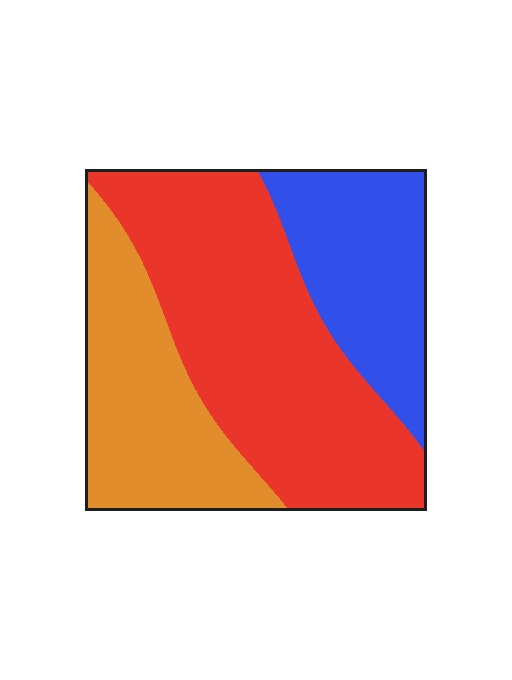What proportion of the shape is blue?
Blue takes up between a sixth and a third of the shape.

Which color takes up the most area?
Red, at roughly 50%.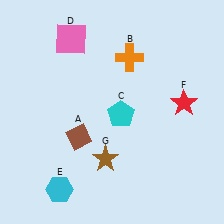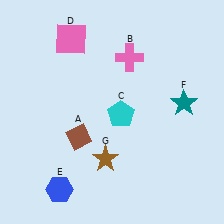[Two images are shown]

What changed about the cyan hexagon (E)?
In Image 1, E is cyan. In Image 2, it changed to blue.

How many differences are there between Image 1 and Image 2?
There are 3 differences between the two images.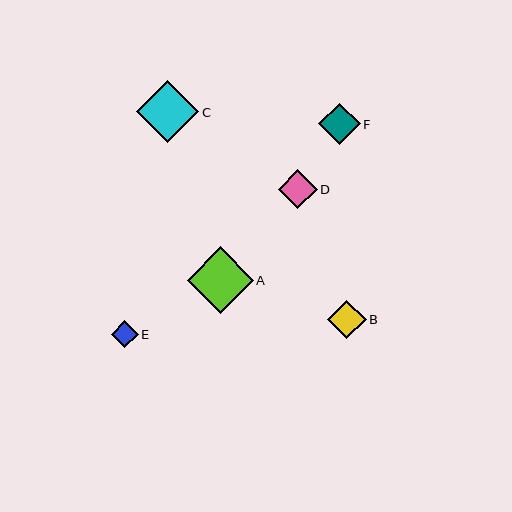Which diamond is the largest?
Diamond A is the largest with a size of approximately 66 pixels.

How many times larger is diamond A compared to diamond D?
Diamond A is approximately 1.7 times the size of diamond D.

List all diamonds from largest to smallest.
From largest to smallest: A, C, F, D, B, E.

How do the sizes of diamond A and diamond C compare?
Diamond A and diamond C are approximately the same size.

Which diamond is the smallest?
Diamond E is the smallest with a size of approximately 26 pixels.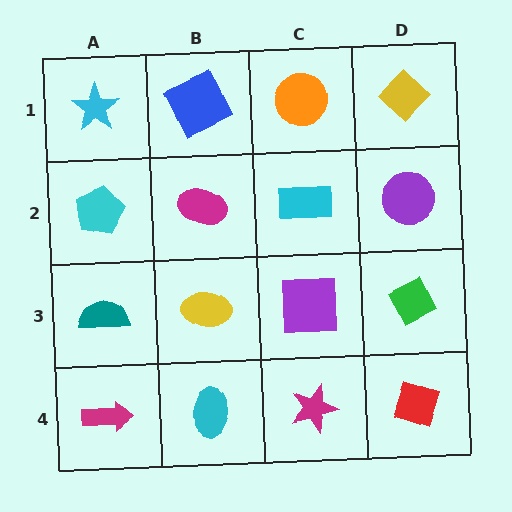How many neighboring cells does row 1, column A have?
2.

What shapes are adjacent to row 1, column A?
A cyan pentagon (row 2, column A), a blue square (row 1, column B).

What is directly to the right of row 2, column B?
A cyan rectangle.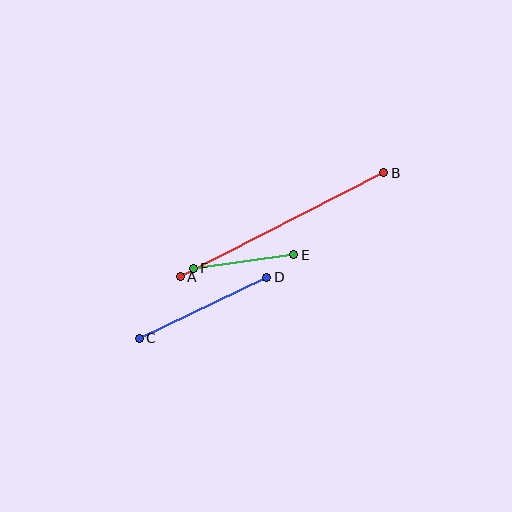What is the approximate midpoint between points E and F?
The midpoint is at approximately (244, 262) pixels.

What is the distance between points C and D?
The distance is approximately 141 pixels.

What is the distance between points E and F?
The distance is approximately 101 pixels.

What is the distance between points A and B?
The distance is approximately 229 pixels.